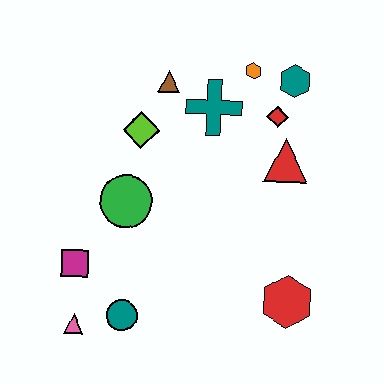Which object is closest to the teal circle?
The pink triangle is closest to the teal circle.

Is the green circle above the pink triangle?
Yes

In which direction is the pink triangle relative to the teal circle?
The pink triangle is to the left of the teal circle.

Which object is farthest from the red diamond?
The pink triangle is farthest from the red diamond.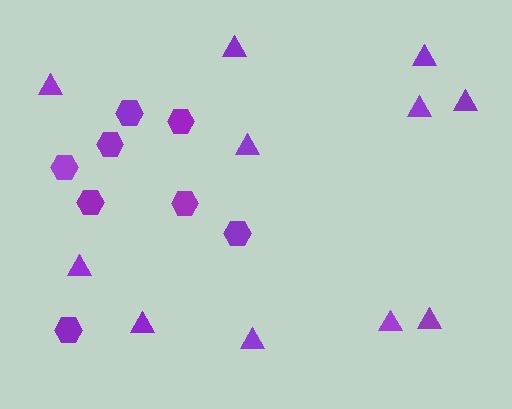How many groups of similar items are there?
There are 2 groups: one group of hexagons (8) and one group of triangles (11).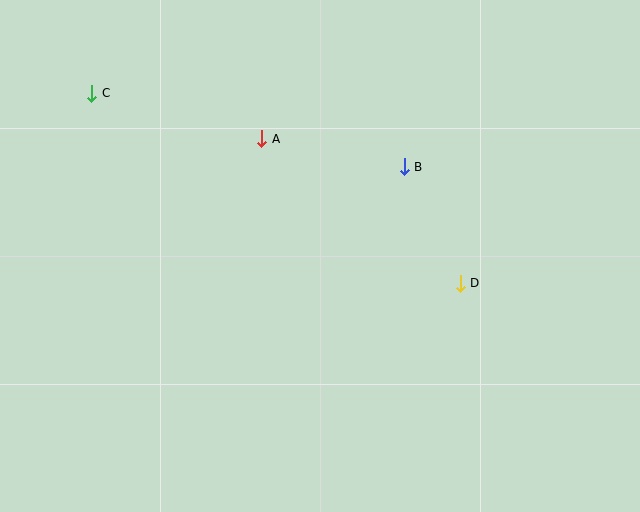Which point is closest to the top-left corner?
Point C is closest to the top-left corner.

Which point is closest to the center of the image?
Point B at (404, 167) is closest to the center.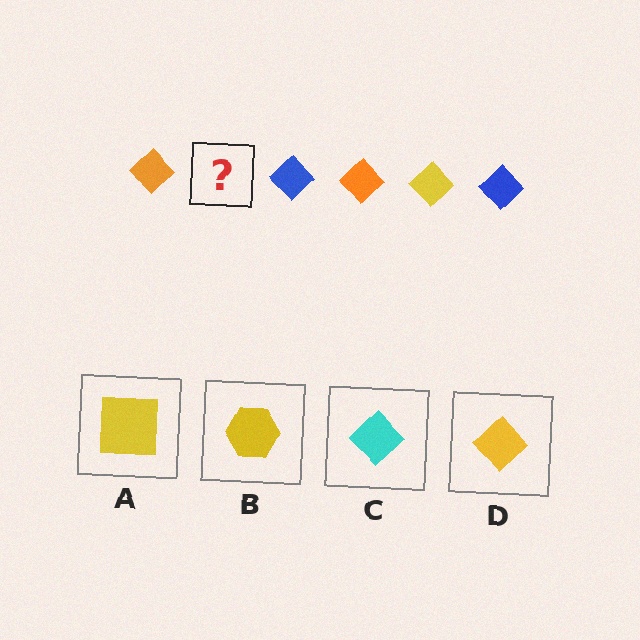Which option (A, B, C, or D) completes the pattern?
D.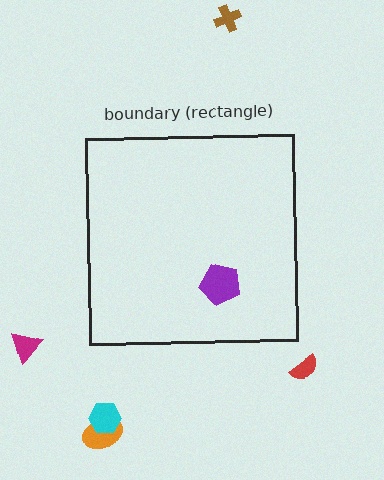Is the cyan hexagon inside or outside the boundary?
Outside.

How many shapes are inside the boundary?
1 inside, 5 outside.